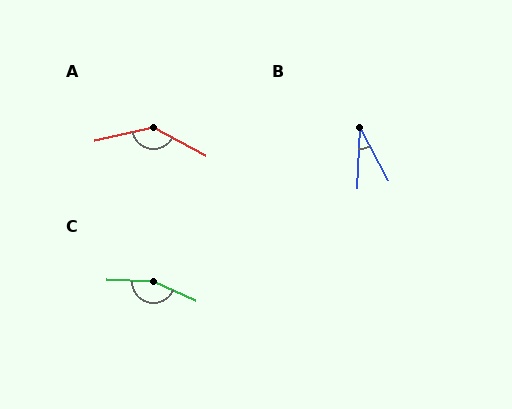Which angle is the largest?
C, at approximately 159 degrees.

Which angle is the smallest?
B, at approximately 31 degrees.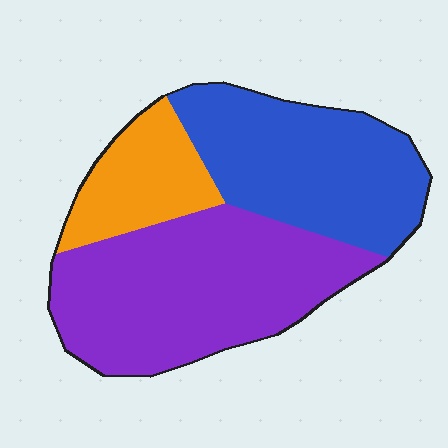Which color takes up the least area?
Orange, at roughly 15%.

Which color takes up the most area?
Purple, at roughly 45%.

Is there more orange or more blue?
Blue.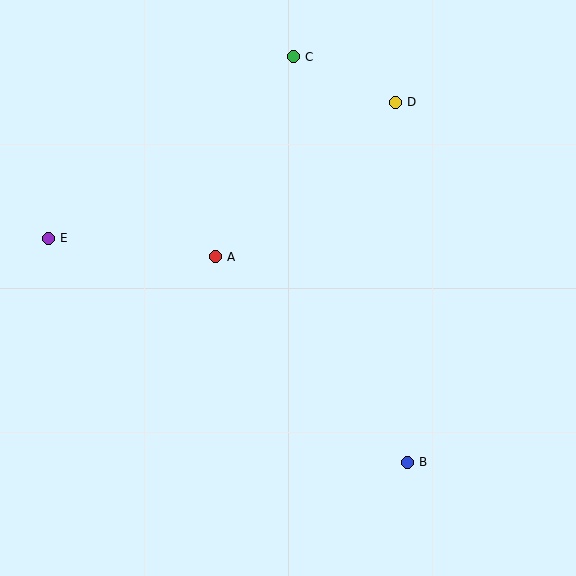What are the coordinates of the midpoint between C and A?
The midpoint between C and A is at (254, 157).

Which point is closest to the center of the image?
Point A at (215, 257) is closest to the center.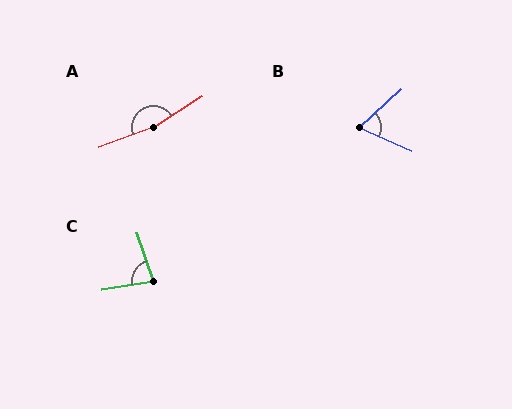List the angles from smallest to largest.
B (66°), C (80°), A (168°).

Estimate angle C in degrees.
Approximately 80 degrees.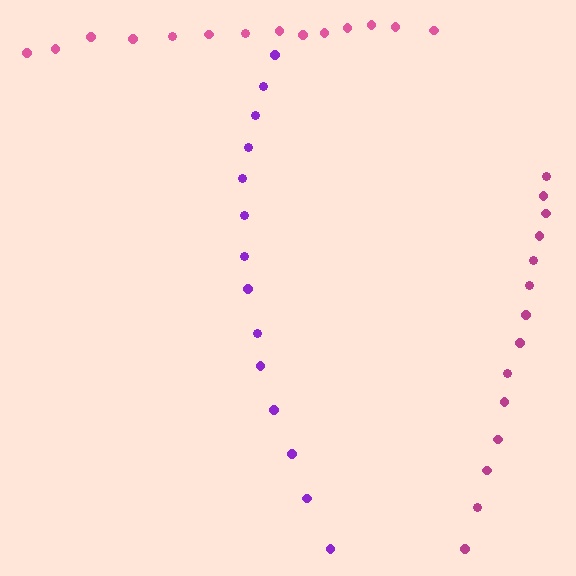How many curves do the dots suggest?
There are 3 distinct paths.